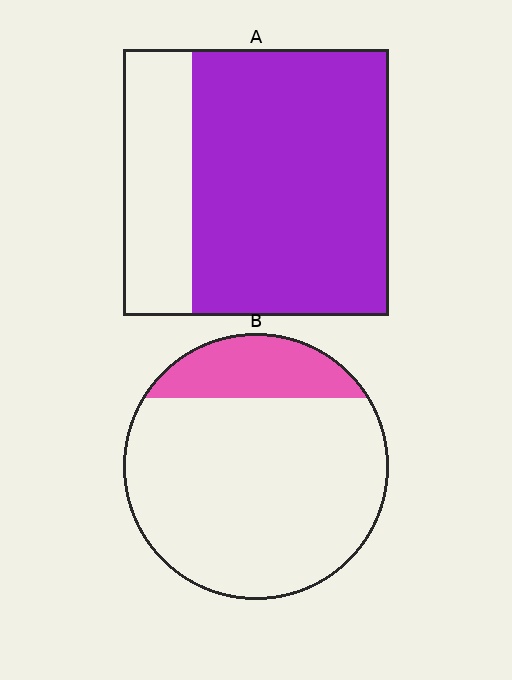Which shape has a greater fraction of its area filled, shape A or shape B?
Shape A.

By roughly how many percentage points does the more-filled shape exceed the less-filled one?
By roughly 55 percentage points (A over B).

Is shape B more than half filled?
No.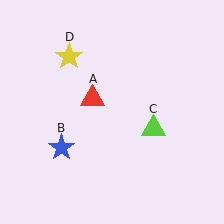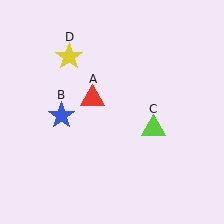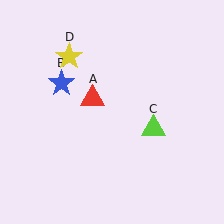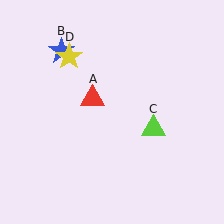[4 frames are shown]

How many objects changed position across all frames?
1 object changed position: blue star (object B).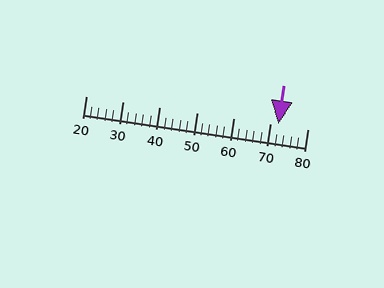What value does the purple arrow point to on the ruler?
The purple arrow points to approximately 72.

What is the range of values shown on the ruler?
The ruler shows values from 20 to 80.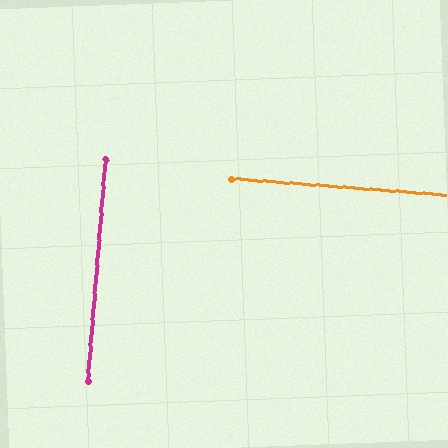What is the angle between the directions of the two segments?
Approximately 90 degrees.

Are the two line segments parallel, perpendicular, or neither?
Perpendicular — they meet at approximately 90°.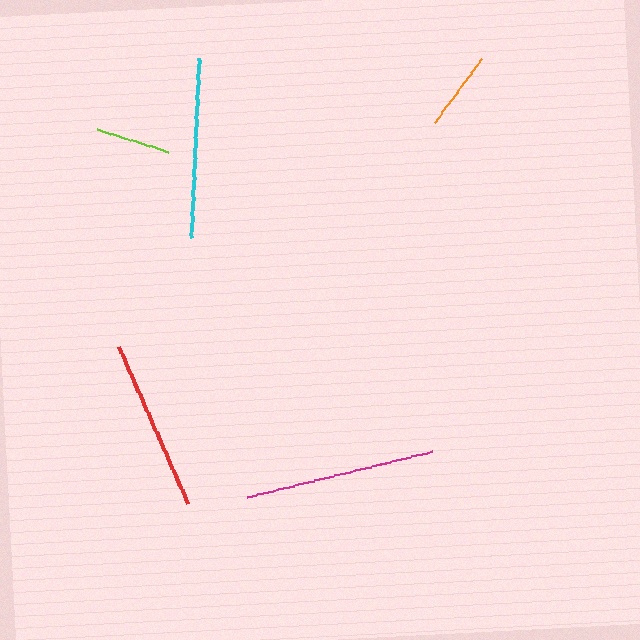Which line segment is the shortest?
The lime line is the shortest at approximately 75 pixels.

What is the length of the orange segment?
The orange segment is approximately 78 pixels long.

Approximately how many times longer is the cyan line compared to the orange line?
The cyan line is approximately 2.3 times the length of the orange line.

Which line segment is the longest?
The magenta line is the longest at approximately 191 pixels.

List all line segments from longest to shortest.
From longest to shortest: magenta, cyan, red, orange, lime.